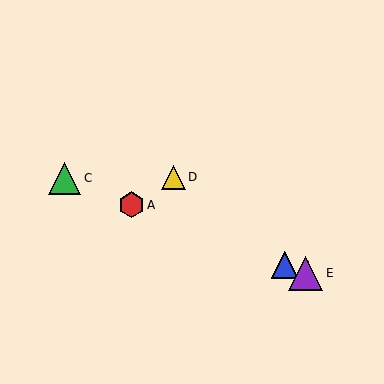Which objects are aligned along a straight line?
Objects A, B, C, E are aligned along a straight line.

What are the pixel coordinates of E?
Object E is at (306, 273).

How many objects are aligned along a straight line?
4 objects (A, B, C, E) are aligned along a straight line.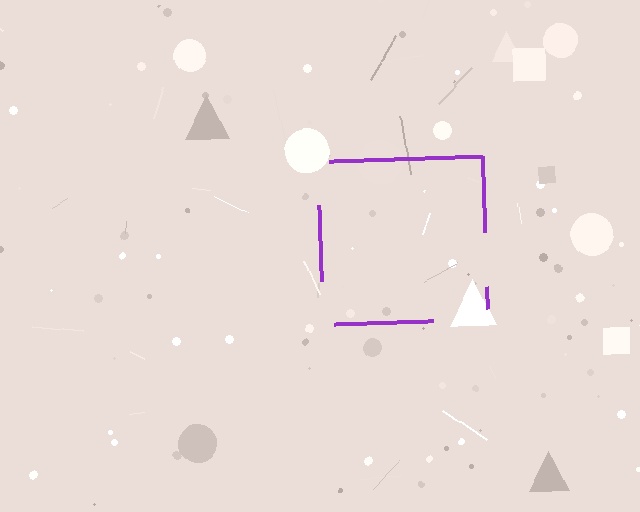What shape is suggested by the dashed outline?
The dashed outline suggests a square.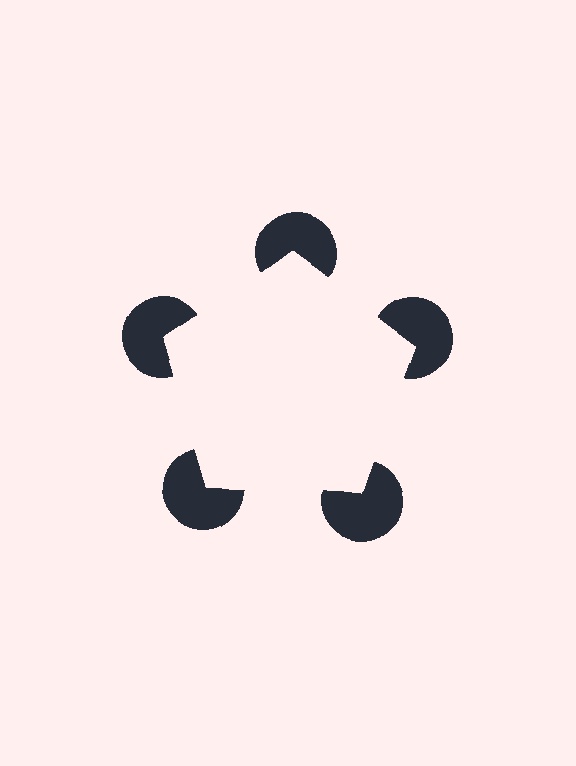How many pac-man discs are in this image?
There are 5 — one at each vertex of the illusory pentagon.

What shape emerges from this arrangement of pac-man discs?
An illusory pentagon — its edges are inferred from the aligned wedge cuts in the pac-man discs, not physically drawn.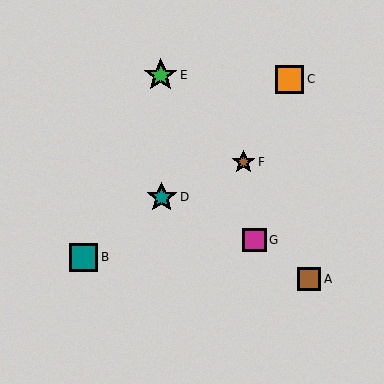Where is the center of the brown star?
The center of the brown star is at (243, 162).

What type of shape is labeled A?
Shape A is a brown square.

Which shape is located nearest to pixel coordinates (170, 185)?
The teal star (labeled D) at (162, 197) is nearest to that location.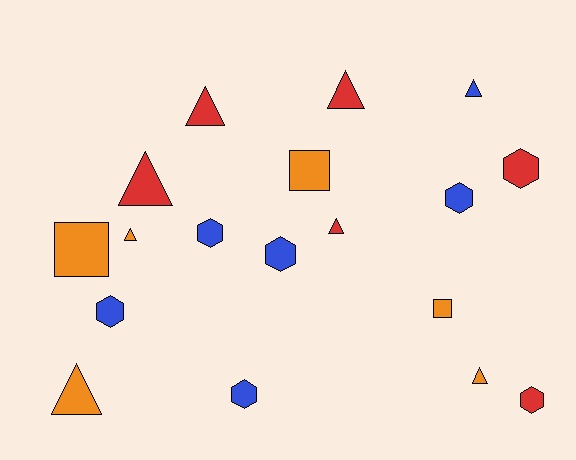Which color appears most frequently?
Orange, with 6 objects.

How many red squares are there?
There are no red squares.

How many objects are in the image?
There are 18 objects.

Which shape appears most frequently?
Triangle, with 8 objects.